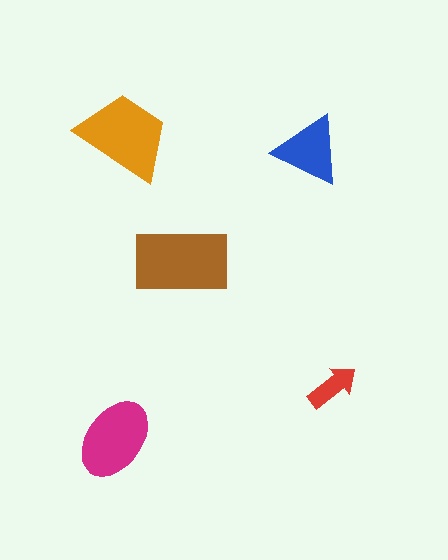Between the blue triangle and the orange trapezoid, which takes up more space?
The orange trapezoid.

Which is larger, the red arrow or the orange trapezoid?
The orange trapezoid.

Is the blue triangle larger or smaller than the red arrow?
Larger.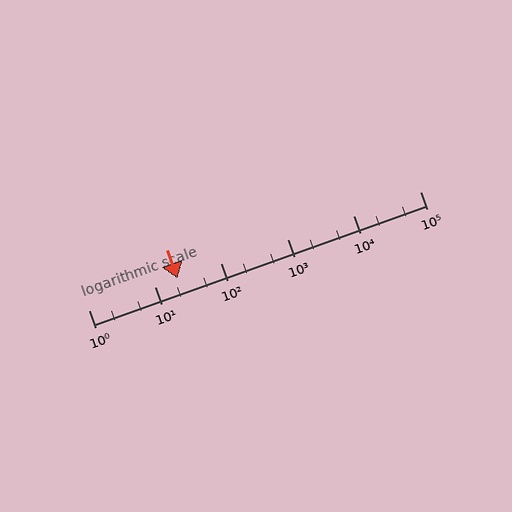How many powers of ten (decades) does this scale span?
The scale spans 5 decades, from 1 to 100000.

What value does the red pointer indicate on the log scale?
The pointer indicates approximately 22.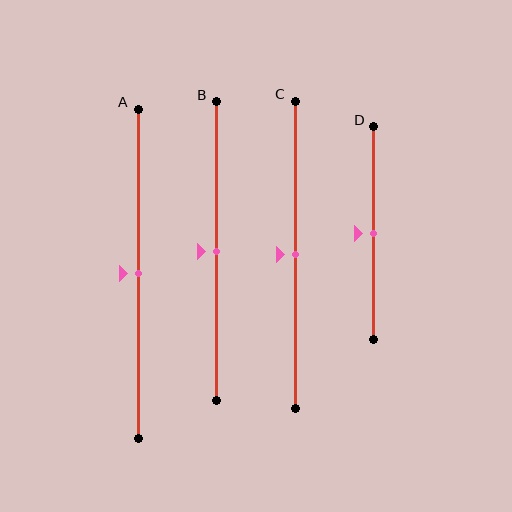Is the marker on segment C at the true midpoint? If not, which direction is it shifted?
Yes, the marker on segment C is at the true midpoint.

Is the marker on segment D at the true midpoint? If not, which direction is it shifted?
Yes, the marker on segment D is at the true midpoint.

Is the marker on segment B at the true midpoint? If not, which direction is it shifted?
Yes, the marker on segment B is at the true midpoint.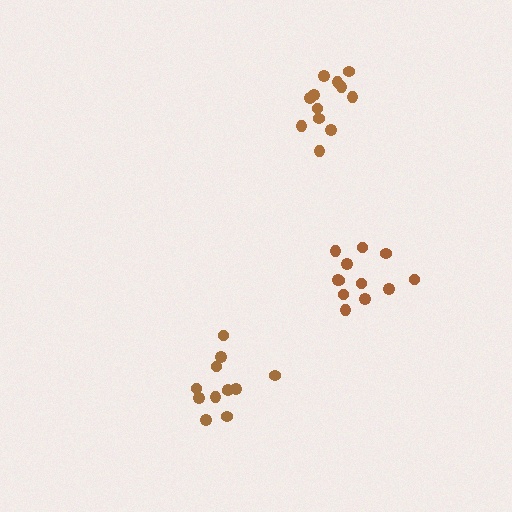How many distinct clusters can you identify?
There are 3 distinct clusters.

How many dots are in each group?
Group 1: 12 dots, Group 2: 12 dots, Group 3: 12 dots (36 total).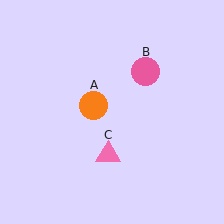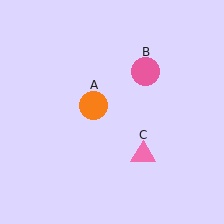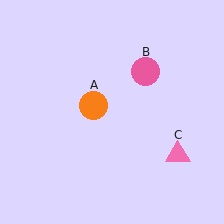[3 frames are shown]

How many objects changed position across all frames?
1 object changed position: pink triangle (object C).